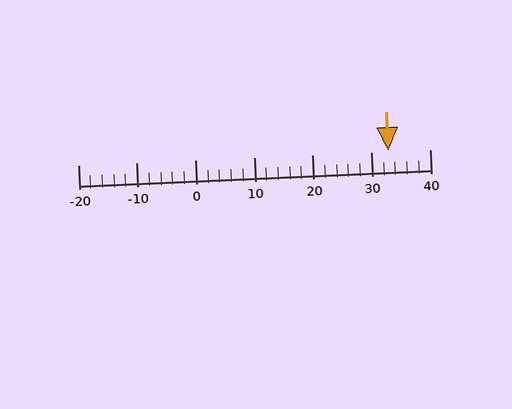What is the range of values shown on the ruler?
The ruler shows values from -20 to 40.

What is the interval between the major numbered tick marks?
The major tick marks are spaced 10 units apart.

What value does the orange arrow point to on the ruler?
The orange arrow points to approximately 33.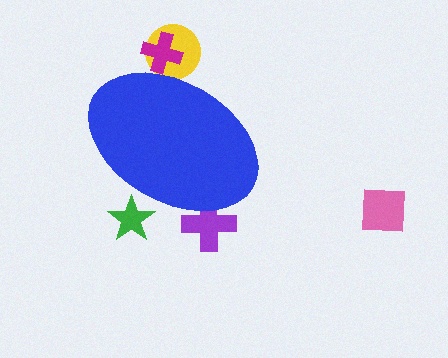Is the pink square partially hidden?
No, the pink square is fully visible.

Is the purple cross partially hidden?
Yes, the purple cross is partially hidden behind the blue ellipse.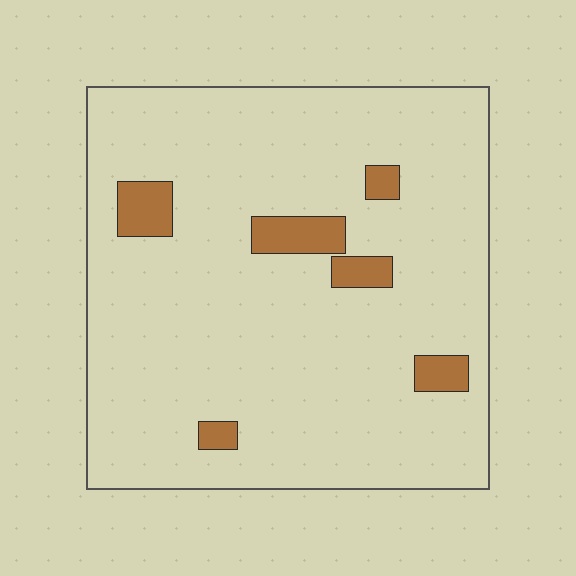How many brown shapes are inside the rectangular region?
6.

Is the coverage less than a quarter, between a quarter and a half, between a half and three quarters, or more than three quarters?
Less than a quarter.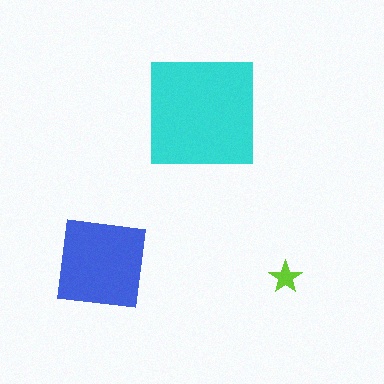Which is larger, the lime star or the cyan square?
The cyan square.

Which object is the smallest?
The lime star.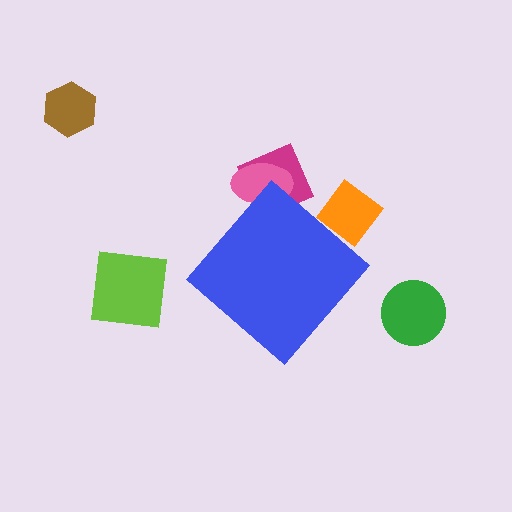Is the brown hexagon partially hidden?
No, the brown hexagon is fully visible.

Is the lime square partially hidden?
No, the lime square is fully visible.